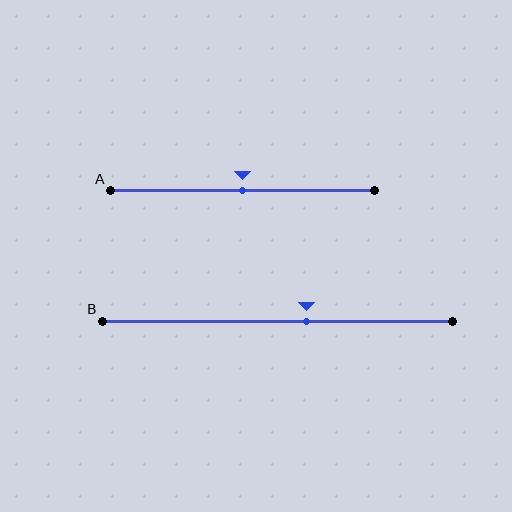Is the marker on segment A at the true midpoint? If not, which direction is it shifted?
Yes, the marker on segment A is at the true midpoint.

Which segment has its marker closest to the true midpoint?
Segment A has its marker closest to the true midpoint.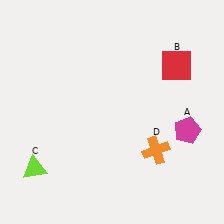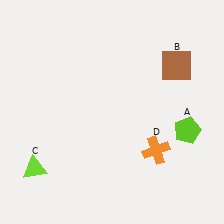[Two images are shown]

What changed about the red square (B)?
In Image 1, B is red. In Image 2, it changed to brown.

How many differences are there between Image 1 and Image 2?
There are 2 differences between the two images.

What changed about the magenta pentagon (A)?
In Image 1, A is magenta. In Image 2, it changed to lime.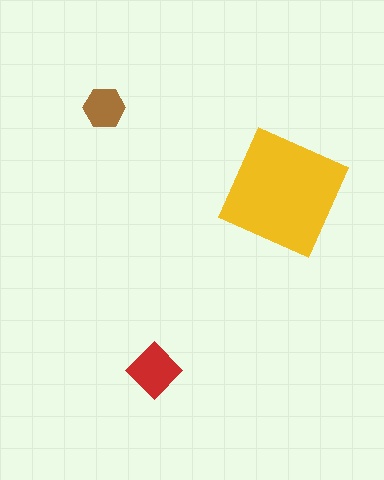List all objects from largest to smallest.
The yellow square, the red diamond, the brown hexagon.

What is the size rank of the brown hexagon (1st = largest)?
3rd.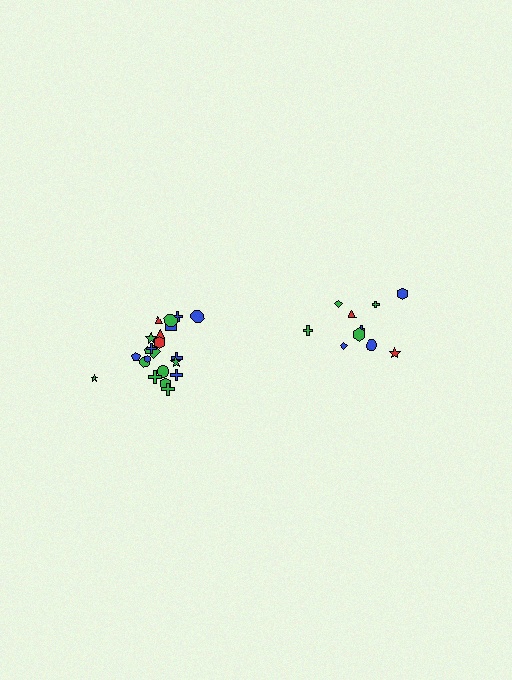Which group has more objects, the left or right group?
The left group.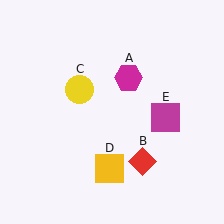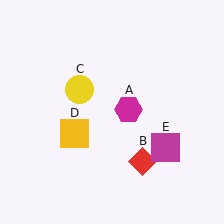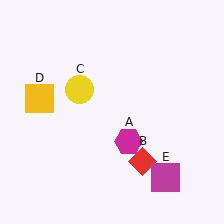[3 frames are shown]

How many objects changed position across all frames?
3 objects changed position: magenta hexagon (object A), yellow square (object D), magenta square (object E).